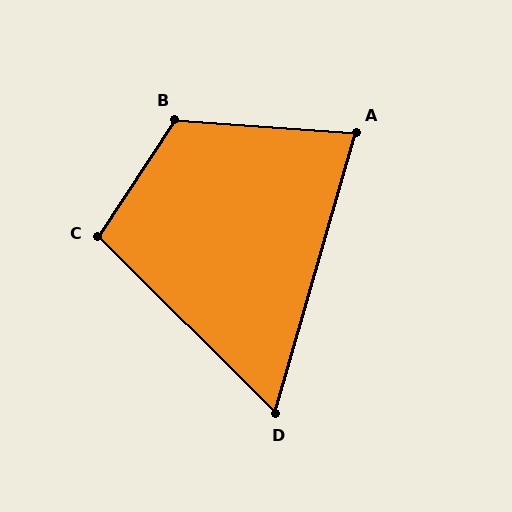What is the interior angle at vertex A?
Approximately 78 degrees (acute).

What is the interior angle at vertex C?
Approximately 102 degrees (obtuse).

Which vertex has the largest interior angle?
B, at approximately 119 degrees.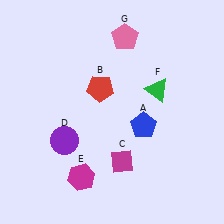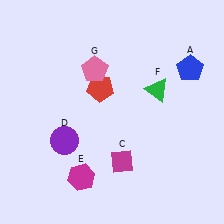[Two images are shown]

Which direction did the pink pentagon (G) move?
The pink pentagon (G) moved down.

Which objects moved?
The objects that moved are: the blue pentagon (A), the pink pentagon (G).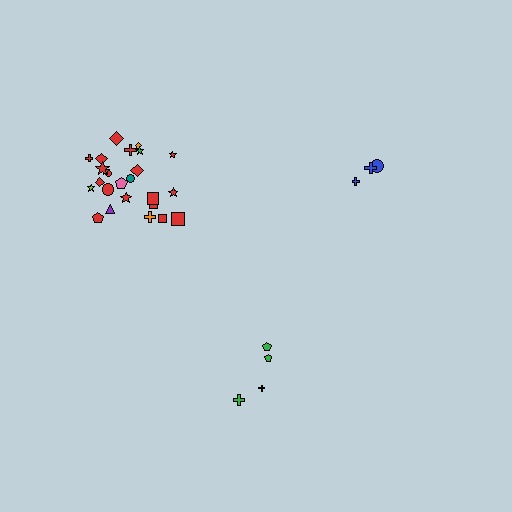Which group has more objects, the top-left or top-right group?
The top-left group.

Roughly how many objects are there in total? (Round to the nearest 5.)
Roughly 30 objects in total.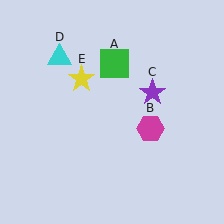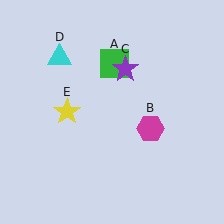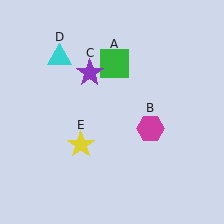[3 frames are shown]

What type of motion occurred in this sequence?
The purple star (object C), yellow star (object E) rotated counterclockwise around the center of the scene.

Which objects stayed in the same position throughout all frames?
Green square (object A) and magenta hexagon (object B) and cyan triangle (object D) remained stationary.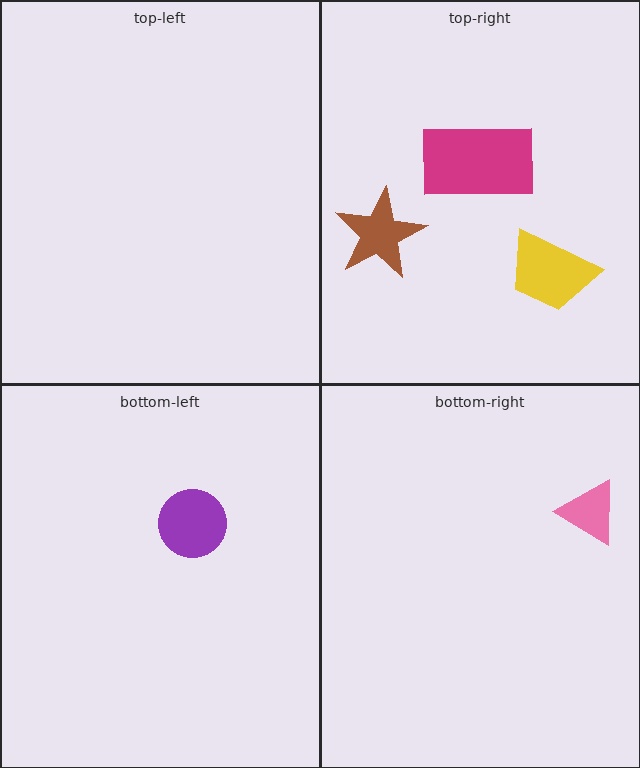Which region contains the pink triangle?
The bottom-right region.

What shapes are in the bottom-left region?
The purple circle.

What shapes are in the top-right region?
The brown star, the magenta rectangle, the yellow trapezoid.